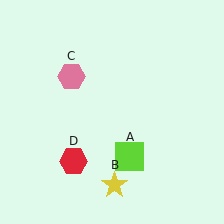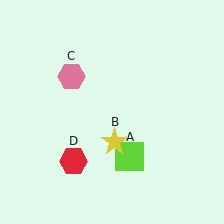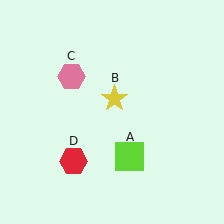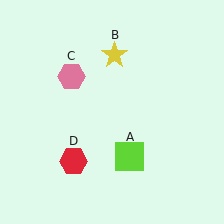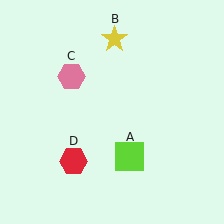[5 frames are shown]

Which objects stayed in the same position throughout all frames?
Lime square (object A) and pink hexagon (object C) and red hexagon (object D) remained stationary.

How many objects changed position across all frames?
1 object changed position: yellow star (object B).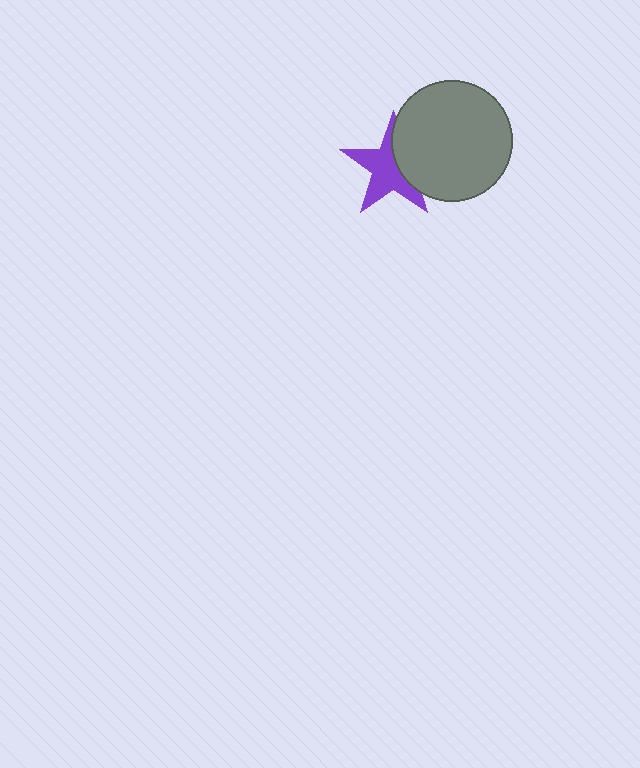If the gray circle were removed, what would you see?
You would see the complete purple star.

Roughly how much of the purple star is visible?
About half of it is visible (roughly 64%).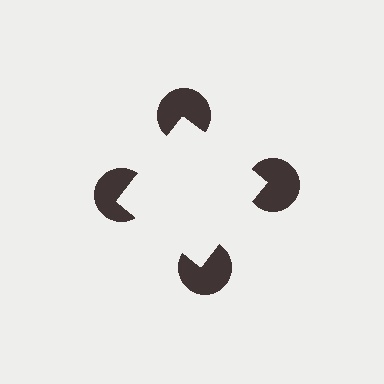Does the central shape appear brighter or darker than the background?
It typically appears slightly brighter than the background, even though no actual brightness change is drawn.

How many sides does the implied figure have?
4 sides.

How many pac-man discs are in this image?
There are 4 — one at each vertex of the illusory square.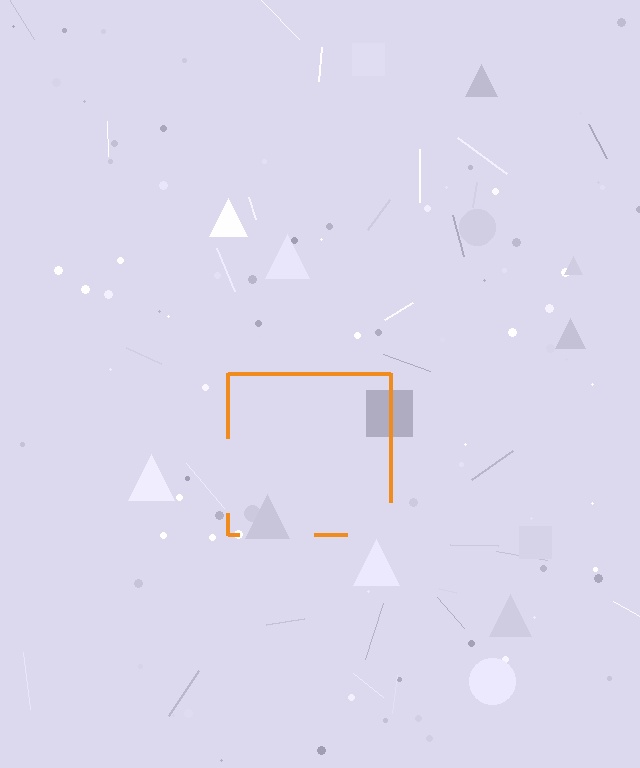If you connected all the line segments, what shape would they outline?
They would outline a square.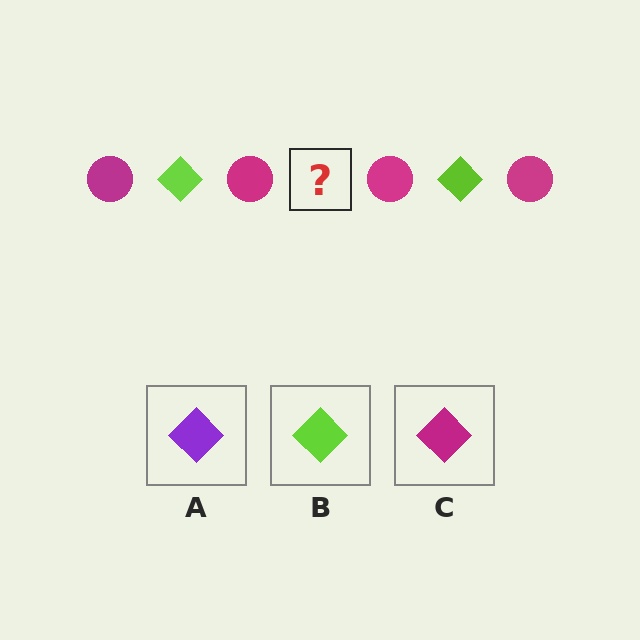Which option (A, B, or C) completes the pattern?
B.